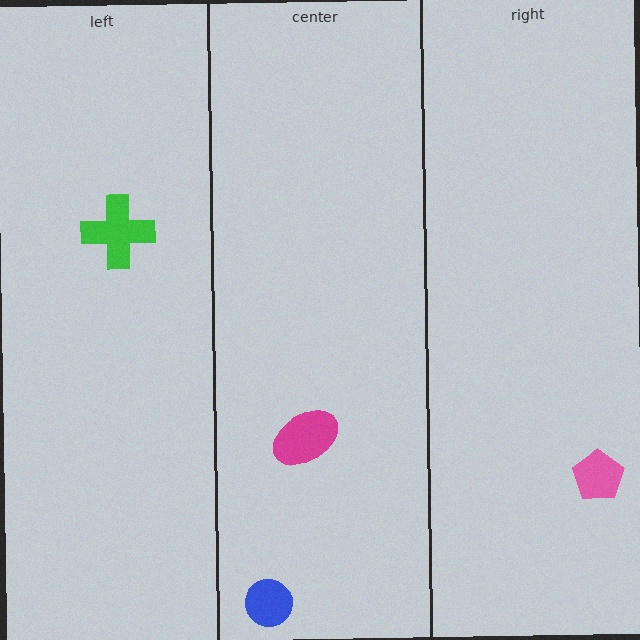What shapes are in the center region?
The blue circle, the magenta ellipse.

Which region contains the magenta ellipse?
The center region.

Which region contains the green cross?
The left region.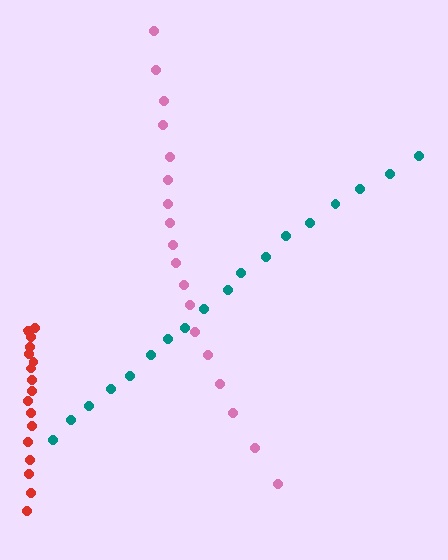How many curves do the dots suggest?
There are 3 distinct paths.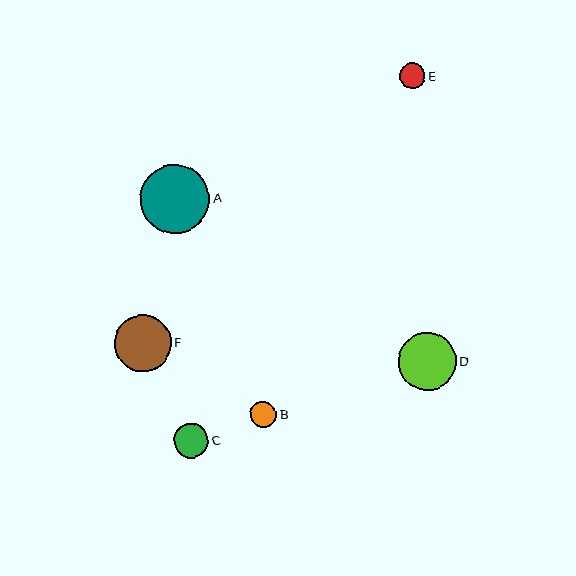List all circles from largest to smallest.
From largest to smallest: A, D, F, C, B, E.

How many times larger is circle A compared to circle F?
Circle A is approximately 1.2 times the size of circle F.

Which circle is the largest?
Circle A is the largest with a size of approximately 69 pixels.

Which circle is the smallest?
Circle E is the smallest with a size of approximately 26 pixels.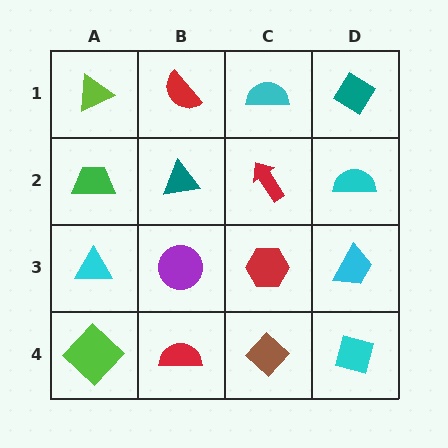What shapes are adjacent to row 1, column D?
A cyan semicircle (row 2, column D), a cyan semicircle (row 1, column C).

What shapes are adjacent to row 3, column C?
A red arrow (row 2, column C), a brown diamond (row 4, column C), a purple circle (row 3, column B), a cyan trapezoid (row 3, column D).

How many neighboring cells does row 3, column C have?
4.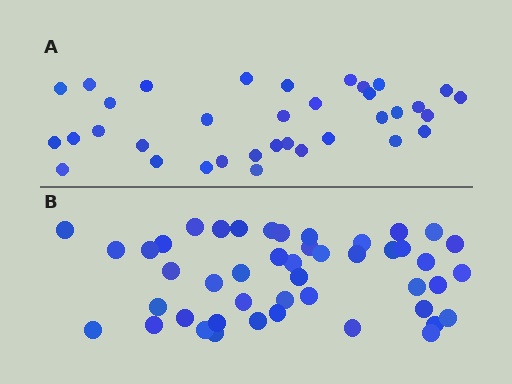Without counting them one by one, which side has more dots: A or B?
Region B (the bottom region) has more dots.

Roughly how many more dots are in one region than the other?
Region B has roughly 12 or so more dots than region A.